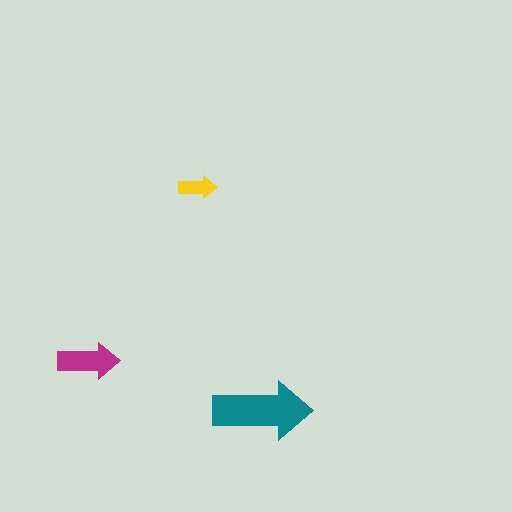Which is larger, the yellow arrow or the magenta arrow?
The magenta one.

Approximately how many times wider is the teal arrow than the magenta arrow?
About 1.5 times wider.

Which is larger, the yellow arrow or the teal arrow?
The teal one.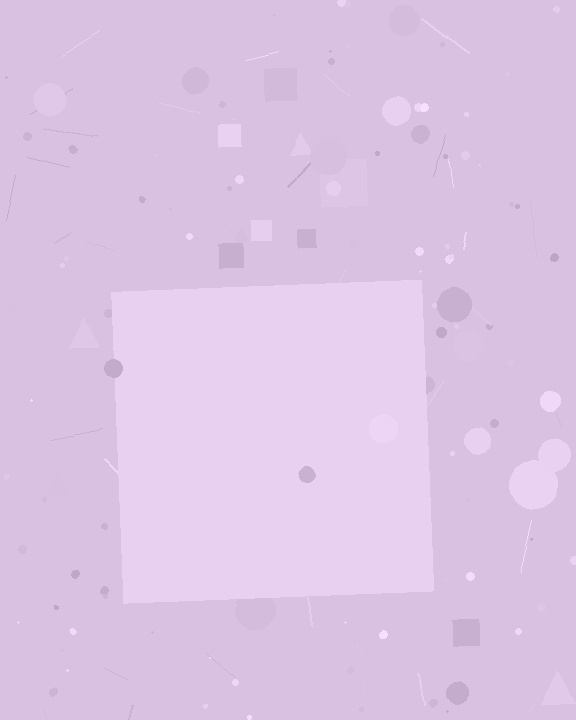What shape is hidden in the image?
A square is hidden in the image.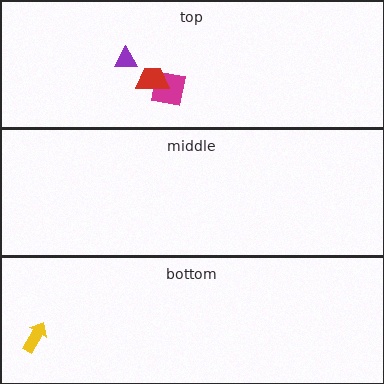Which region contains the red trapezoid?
The top region.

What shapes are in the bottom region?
The yellow arrow.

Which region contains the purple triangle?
The top region.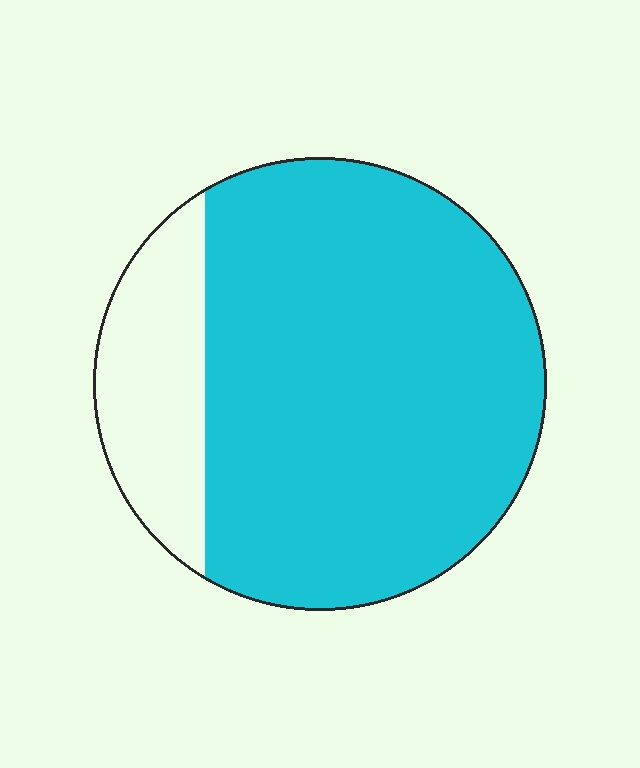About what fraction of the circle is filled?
About four fifths (4/5).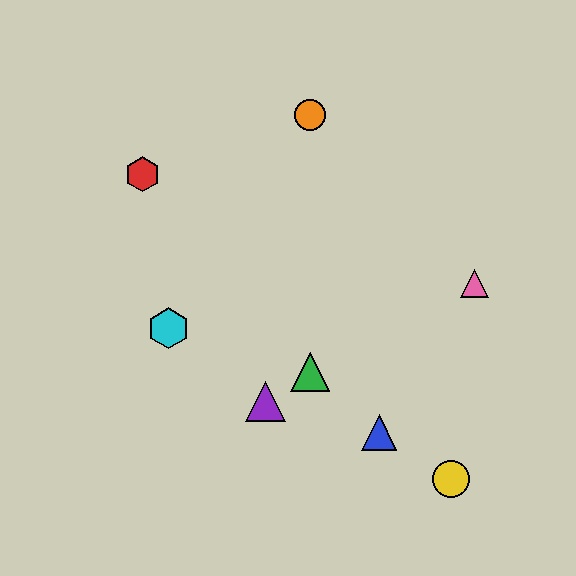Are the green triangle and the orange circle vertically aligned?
Yes, both are at x≈310.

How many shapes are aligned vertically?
2 shapes (the green triangle, the orange circle) are aligned vertically.